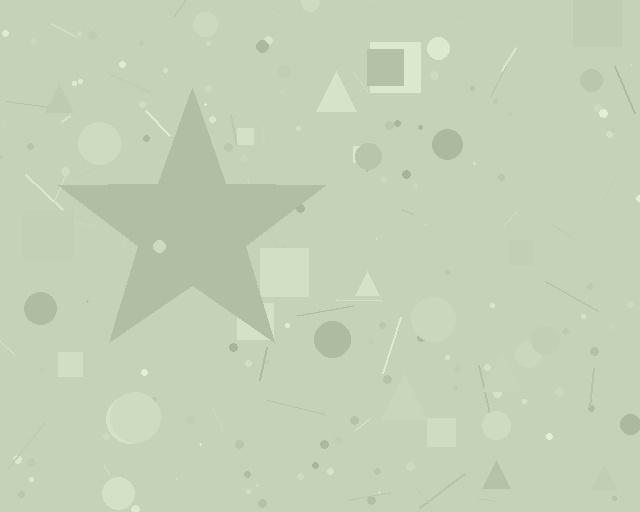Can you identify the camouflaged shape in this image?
The camouflaged shape is a star.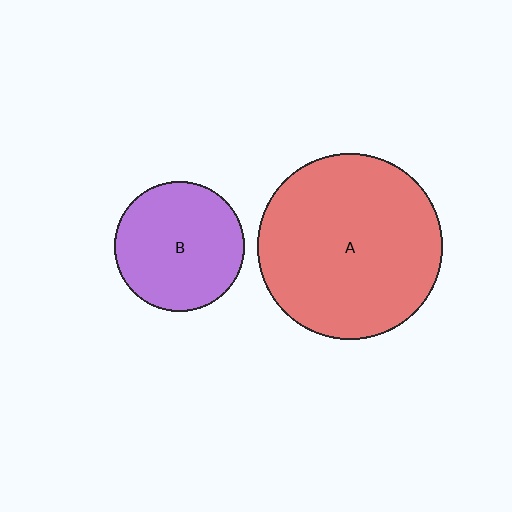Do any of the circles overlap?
No, none of the circles overlap.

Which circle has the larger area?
Circle A (red).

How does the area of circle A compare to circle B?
Approximately 2.0 times.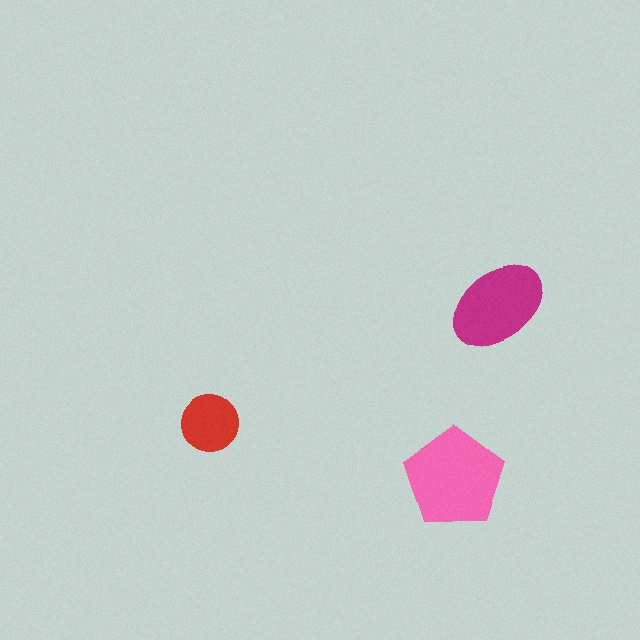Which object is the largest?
The pink pentagon.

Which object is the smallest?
The red circle.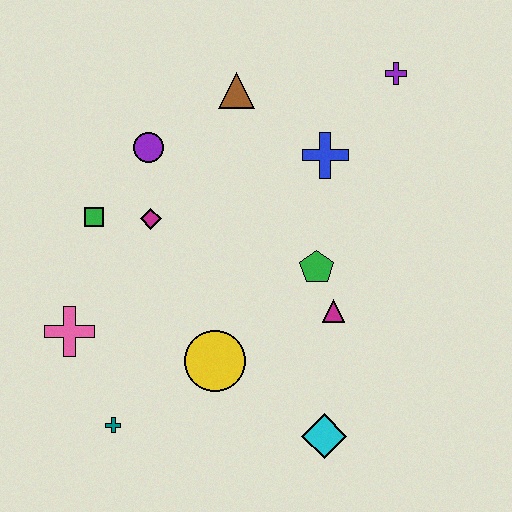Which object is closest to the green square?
The magenta diamond is closest to the green square.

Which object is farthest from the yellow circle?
The purple cross is farthest from the yellow circle.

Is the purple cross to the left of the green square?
No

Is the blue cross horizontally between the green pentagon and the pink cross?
No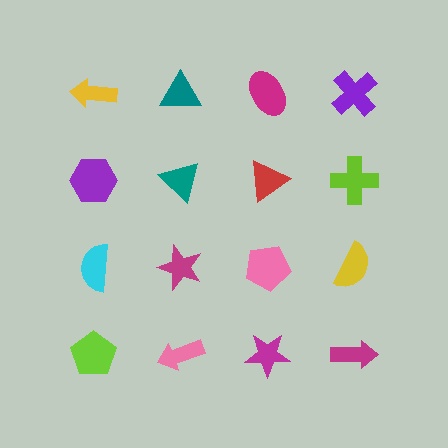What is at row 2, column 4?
A lime cross.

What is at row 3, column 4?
A yellow semicircle.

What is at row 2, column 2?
A teal triangle.